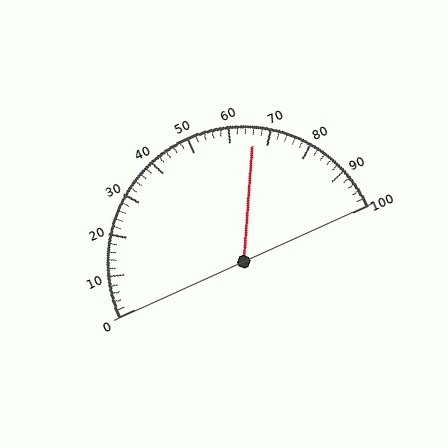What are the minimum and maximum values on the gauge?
The gauge ranges from 0 to 100.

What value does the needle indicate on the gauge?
The needle indicates approximately 66.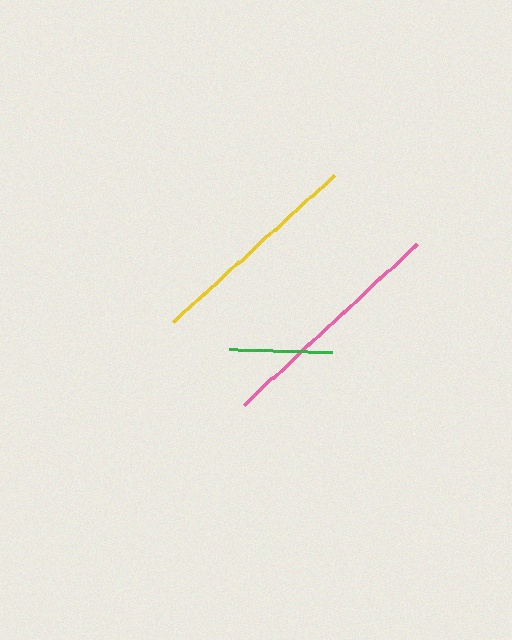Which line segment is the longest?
The pink line is the longest at approximately 237 pixels.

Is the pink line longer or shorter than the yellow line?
The pink line is longer than the yellow line.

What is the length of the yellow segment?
The yellow segment is approximately 218 pixels long.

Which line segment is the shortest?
The green line is the shortest at approximately 103 pixels.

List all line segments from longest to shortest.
From longest to shortest: pink, yellow, green.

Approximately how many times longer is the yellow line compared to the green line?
The yellow line is approximately 2.1 times the length of the green line.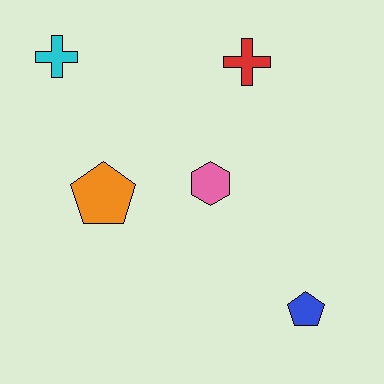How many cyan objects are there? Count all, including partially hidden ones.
There is 1 cyan object.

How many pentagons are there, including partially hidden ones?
There are 2 pentagons.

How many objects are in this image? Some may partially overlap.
There are 5 objects.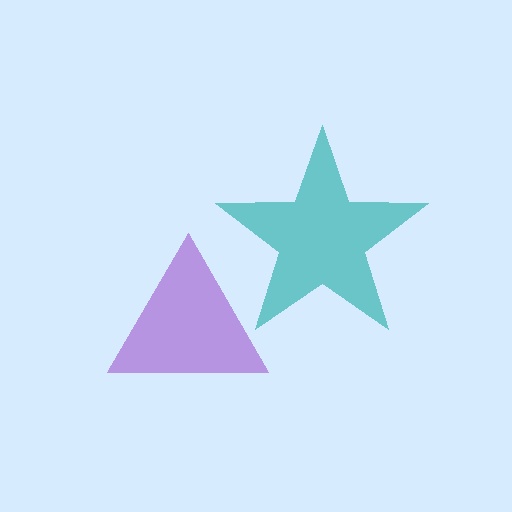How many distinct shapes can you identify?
There are 2 distinct shapes: a teal star, a purple triangle.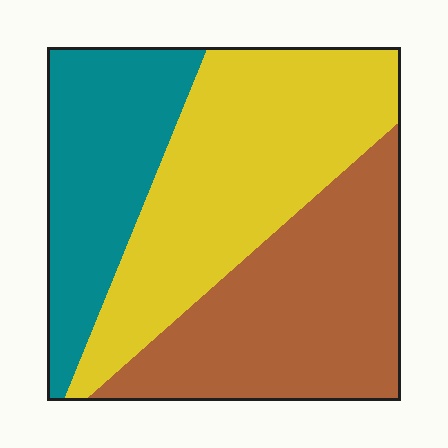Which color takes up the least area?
Teal, at roughly 25%.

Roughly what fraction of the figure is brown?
Brown takes up about three eighths (3/8) of the figure.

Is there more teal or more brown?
Brown.